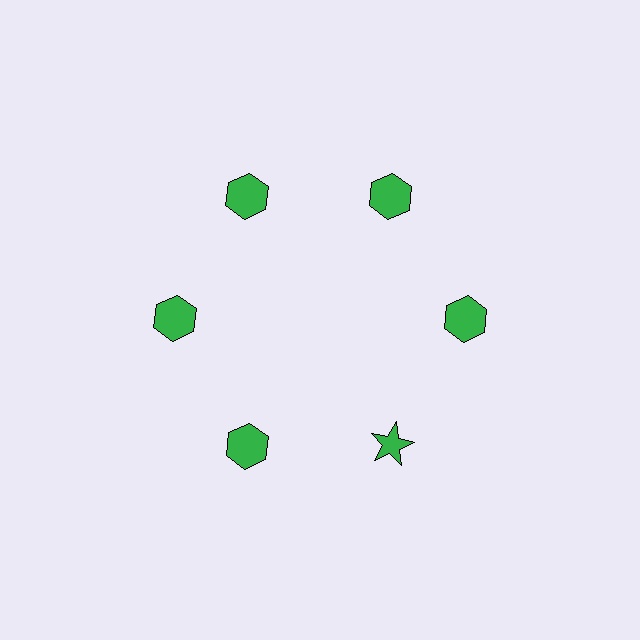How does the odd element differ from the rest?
It has a different shape: star instead of hexagon.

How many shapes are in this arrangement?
There are 6 shapes arranged in a ring pattern.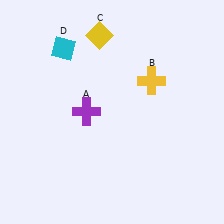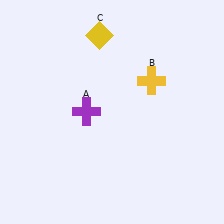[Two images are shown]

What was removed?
The cyan diamond (D) was removed in Image 2.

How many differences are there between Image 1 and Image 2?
There is 1 difference between the two images.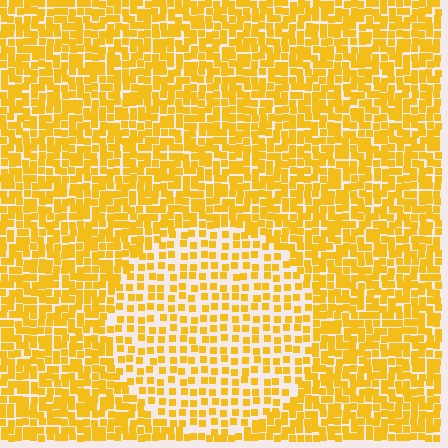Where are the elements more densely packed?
The elements are more densely packed outside the circle boundary.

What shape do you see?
I see a circle.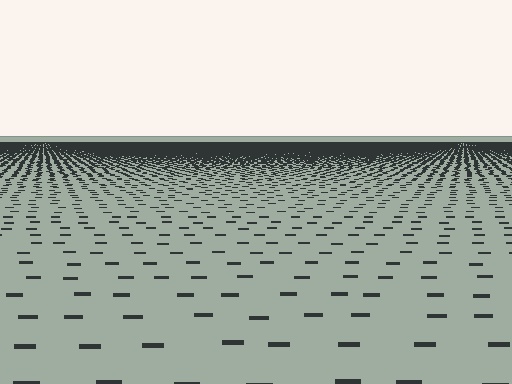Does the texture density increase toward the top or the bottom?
Density increases toward the top.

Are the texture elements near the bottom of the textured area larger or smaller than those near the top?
Larger. Near the bottom, elements are closer to the viewer and appear at a bigger on-screen size.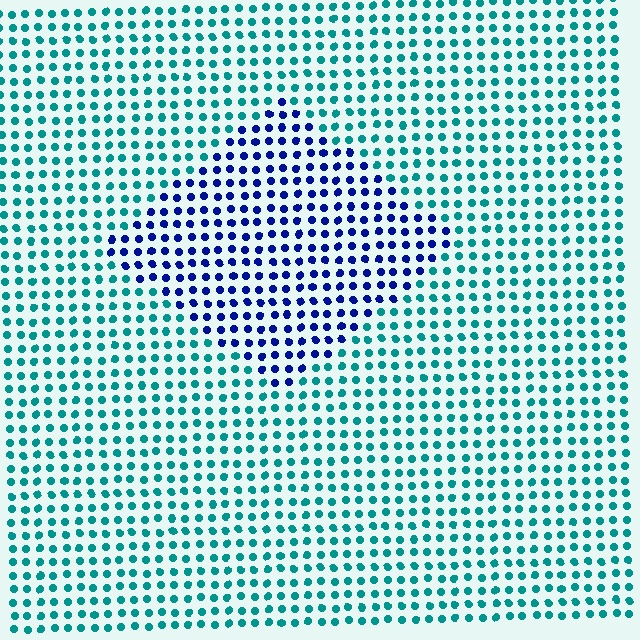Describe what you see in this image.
The image is filled with small teal elements in a uniform arrangement. A diamond-shaped region is visible where the elements are tinted to a slightly different hue, forming a subtle color boundary.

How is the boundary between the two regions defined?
The boundary is defined purely by a slight shift in hue (about 57 degrees). Spacing, size, and orientation are identical on both sides.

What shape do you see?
I see a diamond.